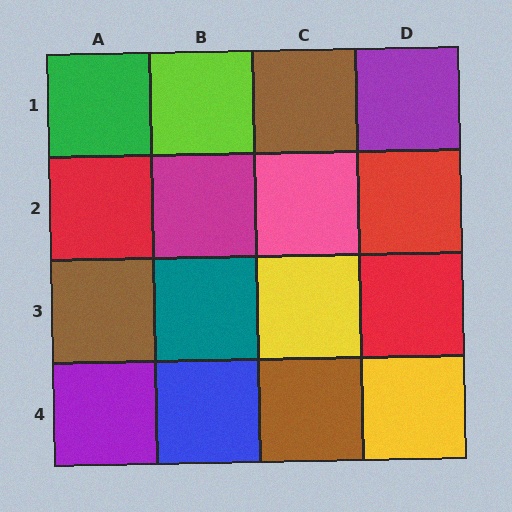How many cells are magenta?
1 cell is magenta.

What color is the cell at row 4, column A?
Purple.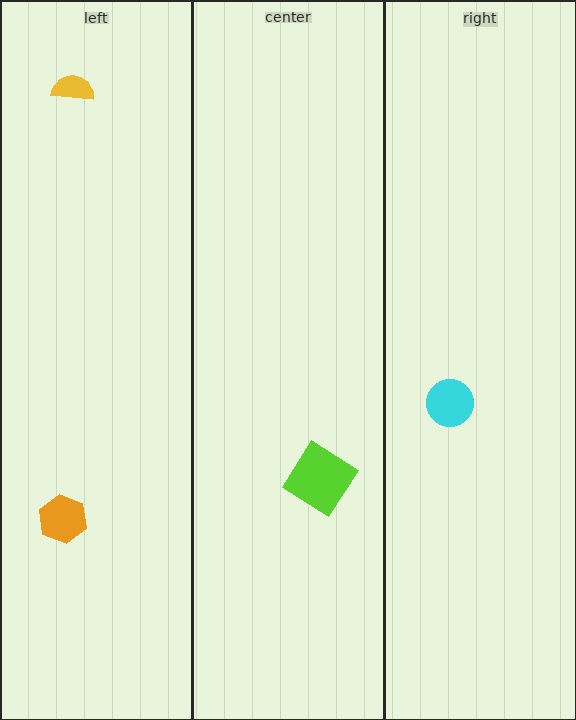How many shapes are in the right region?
1.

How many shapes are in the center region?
1.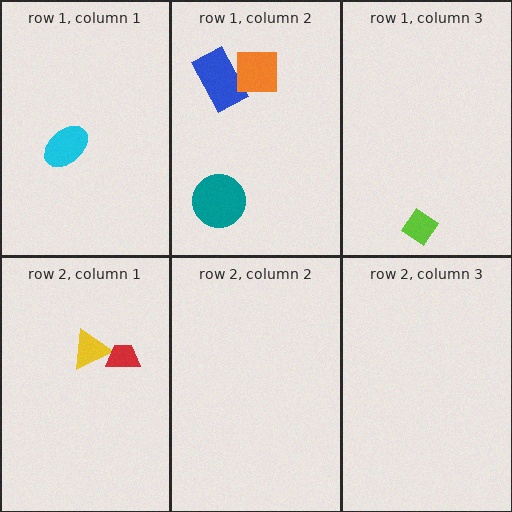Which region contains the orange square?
The row 1, column 2 region.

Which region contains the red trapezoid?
The row 2, column 1 region.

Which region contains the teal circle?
The row 1, column 2 region.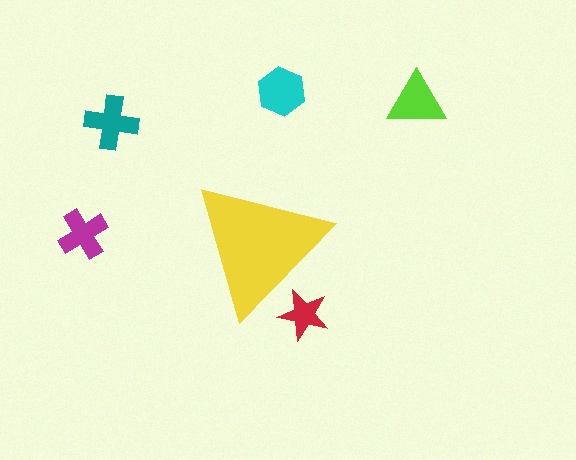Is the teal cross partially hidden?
No, the teal cross is fully visible.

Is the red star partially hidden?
Yes, the red star is partially hidden behind the yellow triangle.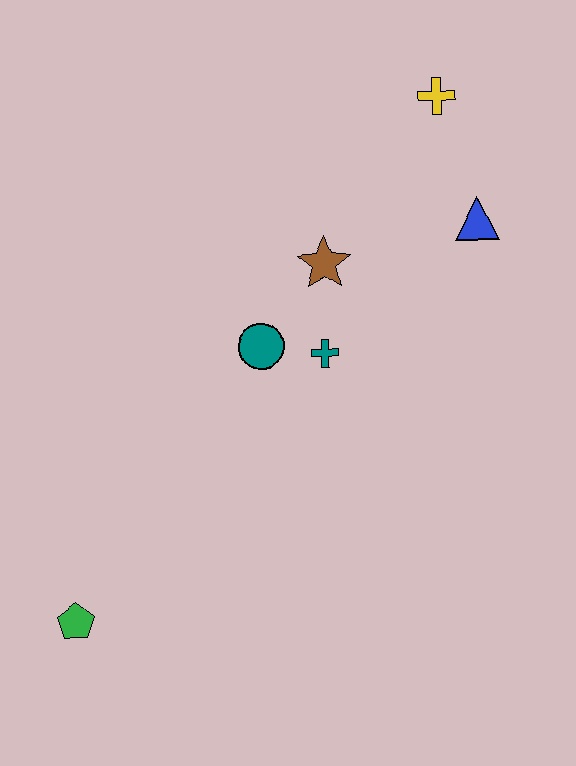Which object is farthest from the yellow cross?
The green pentagon is farthest from the yellow cross.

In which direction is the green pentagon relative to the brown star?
The green pentagon is below the brown star.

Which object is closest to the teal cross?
The teal circle is closest to the teal cross.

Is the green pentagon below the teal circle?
Yes